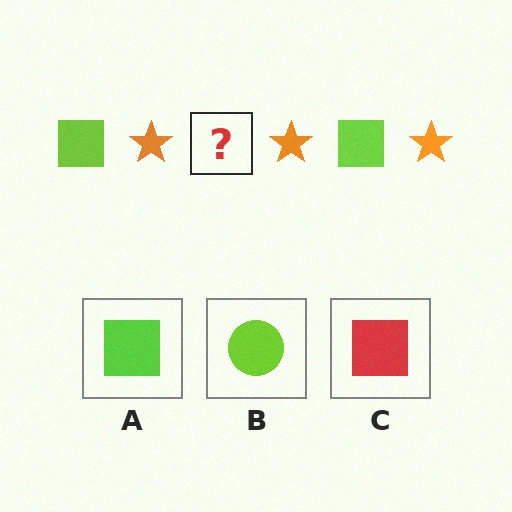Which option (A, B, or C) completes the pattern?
A.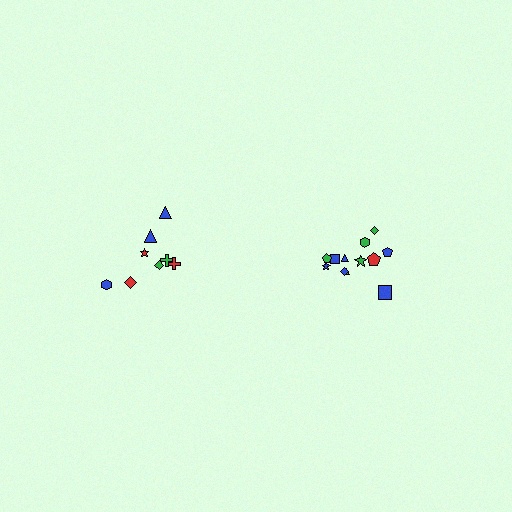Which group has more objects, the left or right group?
The right group.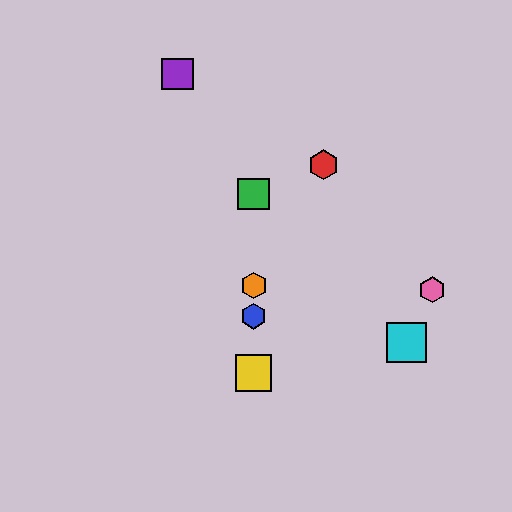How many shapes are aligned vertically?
4 shapes (the blue hexagon, the green square, the yellow square, the orange hexagon) are aligned vertically.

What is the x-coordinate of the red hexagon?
The red hexagon is at x≈324.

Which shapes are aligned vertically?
The blue hexagon, the green square, the yellow square, the orange hexagon are aligned vertically.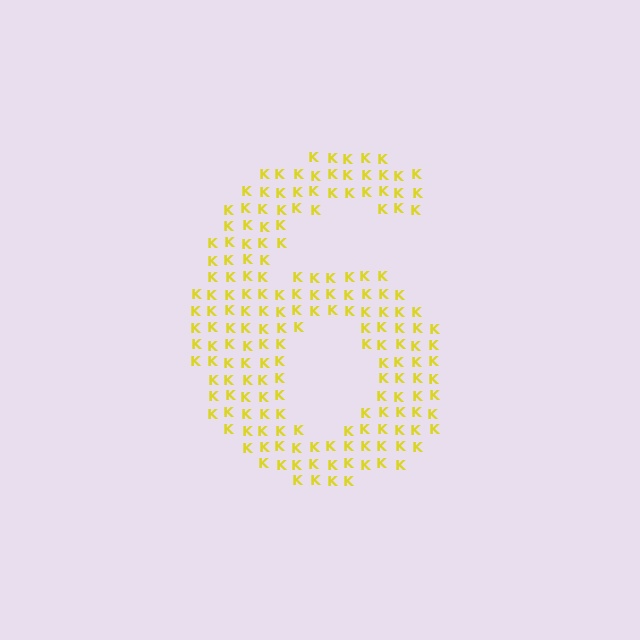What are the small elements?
The small elements are letter K's.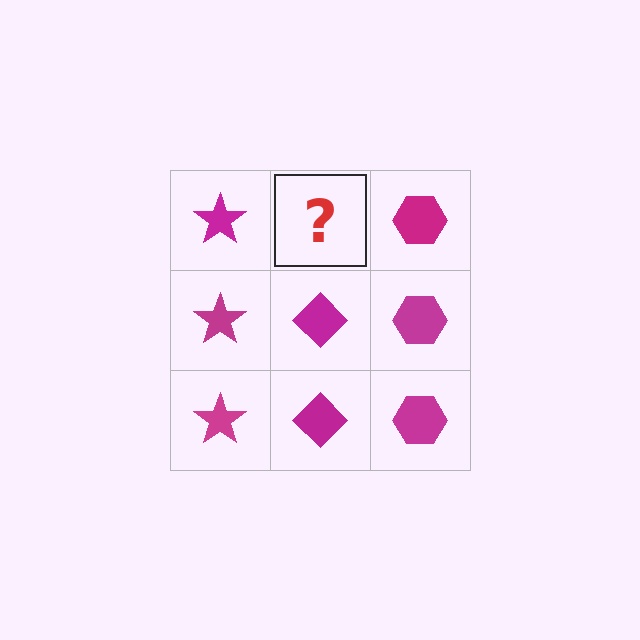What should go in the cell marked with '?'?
The missing cell should contain a magenta diamond.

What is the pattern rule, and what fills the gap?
The rule is that each column has a consistent shape. The gap should be filled with a magenta diamond.